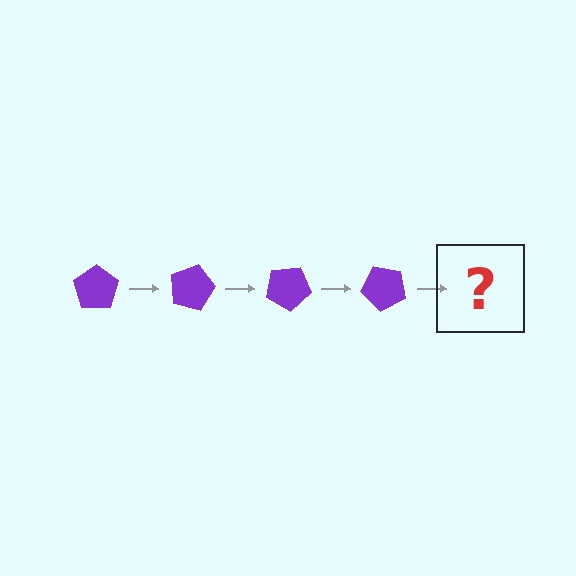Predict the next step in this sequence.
The next step is a purple pentagon rotated 60 degrees.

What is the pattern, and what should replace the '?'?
The pattern is that the pentagon rotates 15 degrees each step. The '?' should be a purple pentagon rotated 60 degrees.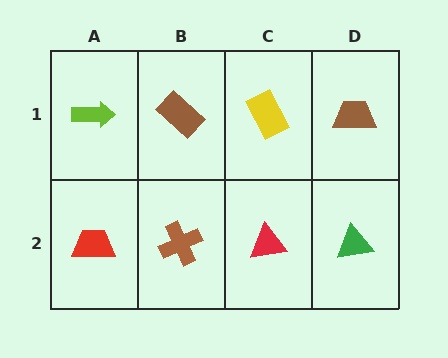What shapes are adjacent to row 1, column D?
A green triangle (row 2, column D), a yellow rectangle (row 1, column C).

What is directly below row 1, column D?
A green triangle.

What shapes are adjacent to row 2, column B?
A brown rectangle (row 1, column B), a red trapezoid (row 2, column A), a red triangle (row 2, column C).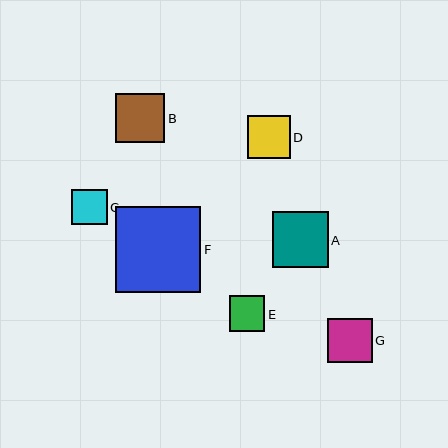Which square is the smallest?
Square C is the smallest with a size of approximately 35 pixels.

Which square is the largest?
Square F is the largest with a size of approximately 86 pixels.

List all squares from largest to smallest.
From largest to smallest: F, A, B, G, D, E, C.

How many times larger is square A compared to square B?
Square A is approximately 1.1 times the size of square B.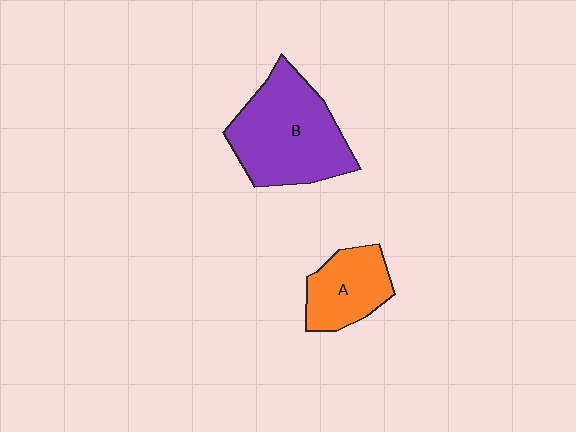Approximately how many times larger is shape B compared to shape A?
Approximately 1.8 times.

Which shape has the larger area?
Shape B (purple).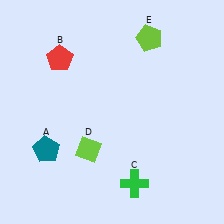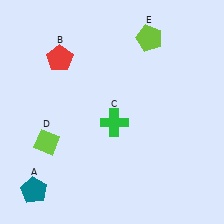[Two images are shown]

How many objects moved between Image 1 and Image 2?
3 objects moved between the two images.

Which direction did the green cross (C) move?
The green cross (C) moved up.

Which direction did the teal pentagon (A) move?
The teal pentagon (A) moved down.